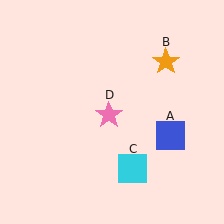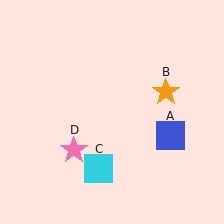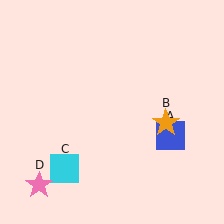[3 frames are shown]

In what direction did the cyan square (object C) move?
The cyan square (object C) moved left.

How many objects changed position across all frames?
3 objects changed position: orange star (object B), cyan square (object C), pink star (object D).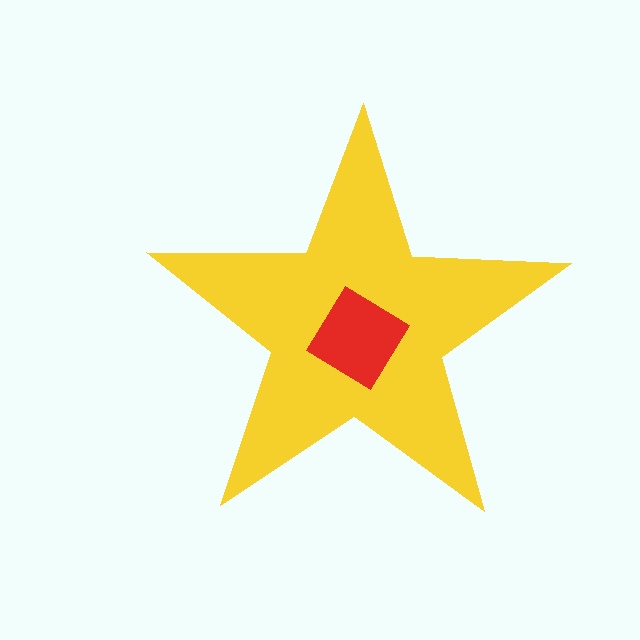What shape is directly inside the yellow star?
The red diamond.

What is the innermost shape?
The red diamond.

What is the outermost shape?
The yellow star.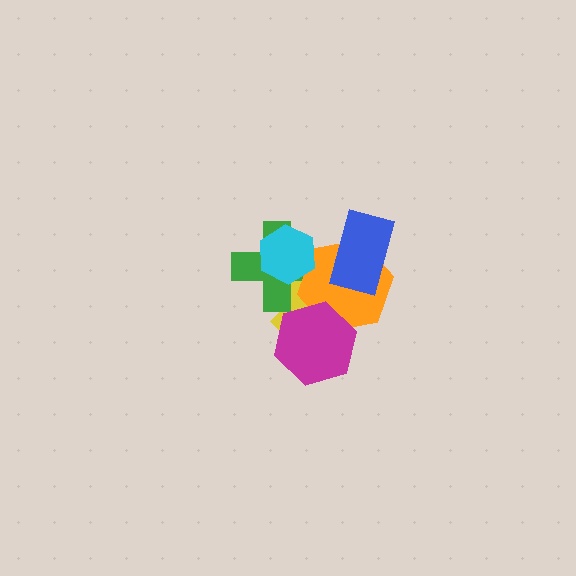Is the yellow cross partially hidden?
Yes, it is partially covered by another shape.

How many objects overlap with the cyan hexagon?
3 objects overlap with the cyan hexagon.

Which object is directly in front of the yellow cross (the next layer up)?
The green cross is directly in front of the yellow cross.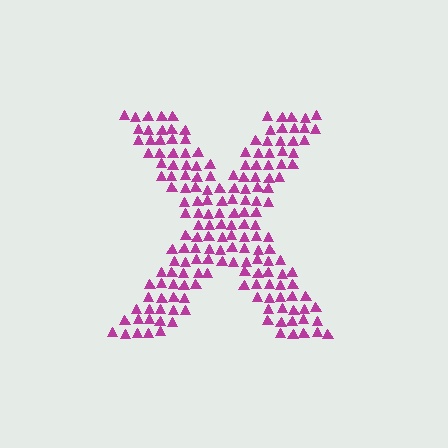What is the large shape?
The large shape is the letter X.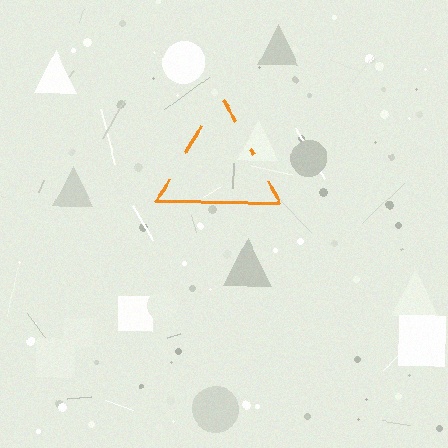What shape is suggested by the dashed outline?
The dashed outline suggests a triangle.